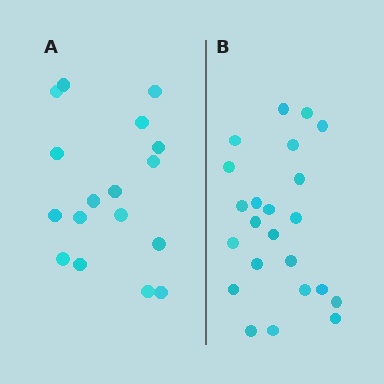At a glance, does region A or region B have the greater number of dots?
Region B (the right region) has more dots.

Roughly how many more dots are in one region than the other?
Region B has about 6 more dots than region A.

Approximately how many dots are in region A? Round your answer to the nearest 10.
About 20 dots. (The exact count is 17, which rounds to 20.)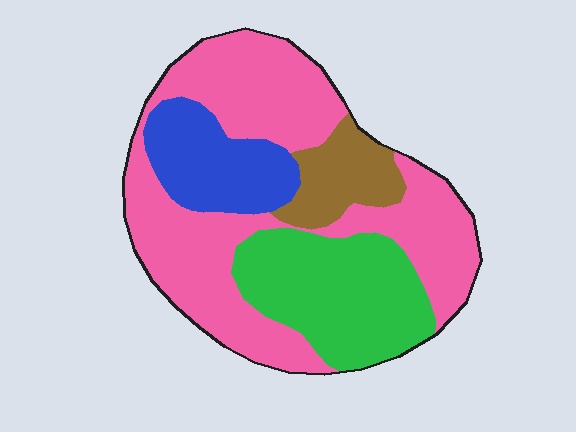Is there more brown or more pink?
Pink.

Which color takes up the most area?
Pink, at roughly 50%.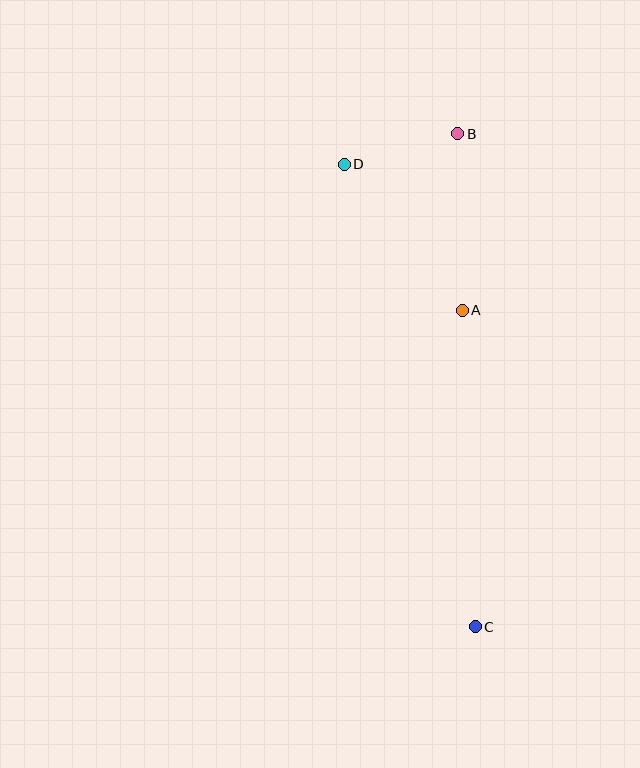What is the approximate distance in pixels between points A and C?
The distance between A and C is approximately 317 pixels.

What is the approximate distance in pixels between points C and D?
The distance between C and D is approximately 481 pixels.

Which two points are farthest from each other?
Points B and C are farthest from each other.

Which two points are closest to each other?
Points B and D are closest to each other.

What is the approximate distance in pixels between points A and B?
The distance between A and B is approximately 177 pixels.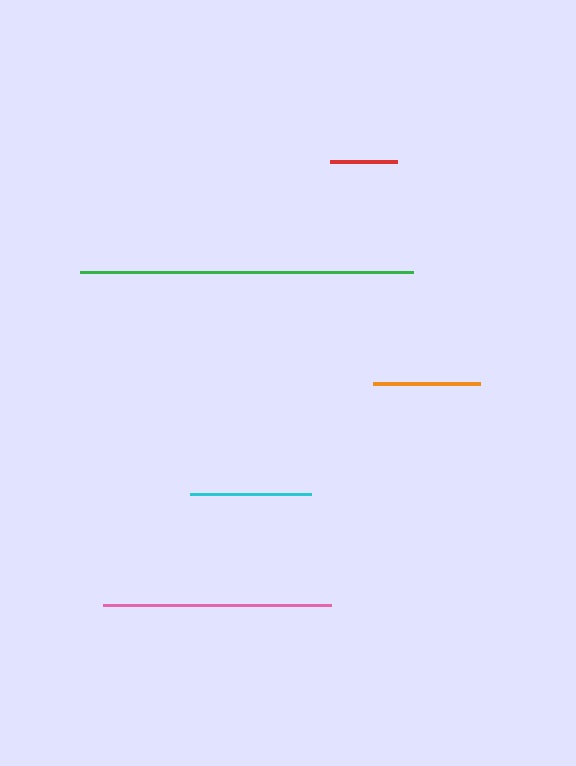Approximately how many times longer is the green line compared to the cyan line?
The green line is approximately 2.7 times the length of the cyan line.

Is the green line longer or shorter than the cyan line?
The green line is longer than the cyan line.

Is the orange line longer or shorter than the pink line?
The pink line is longer than the orange line.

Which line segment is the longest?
The green line is the longest at approximately 333 pixels.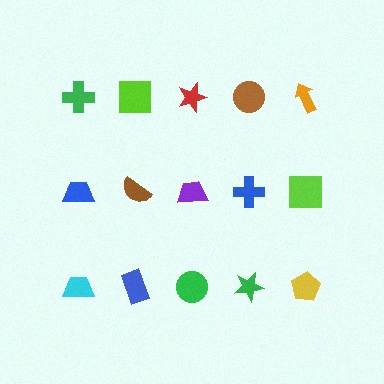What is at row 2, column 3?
A purple trapezoid.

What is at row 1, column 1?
A green cross.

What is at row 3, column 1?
A cyan trapezoid.